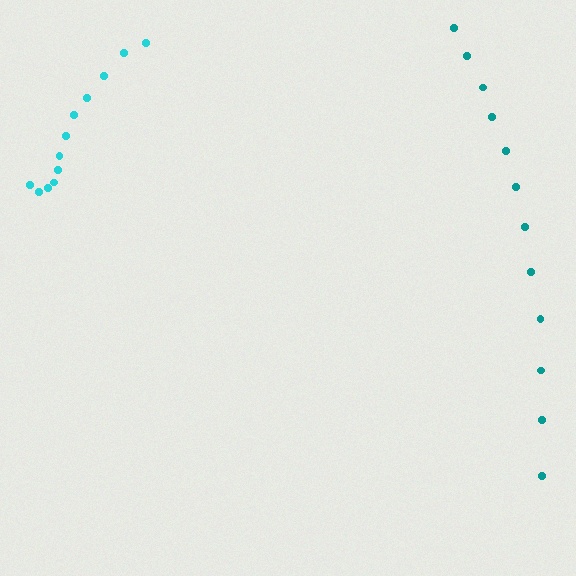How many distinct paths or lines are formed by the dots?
There are 2 distinct paths.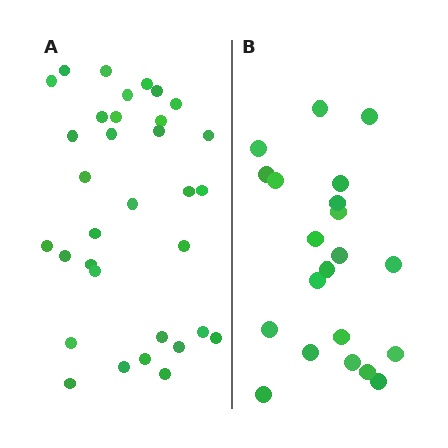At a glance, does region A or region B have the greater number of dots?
Region A (the left region) has more dots.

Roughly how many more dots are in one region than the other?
Region A has roughly 12 or so more dots than region B.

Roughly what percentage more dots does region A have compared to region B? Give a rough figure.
About 55% more.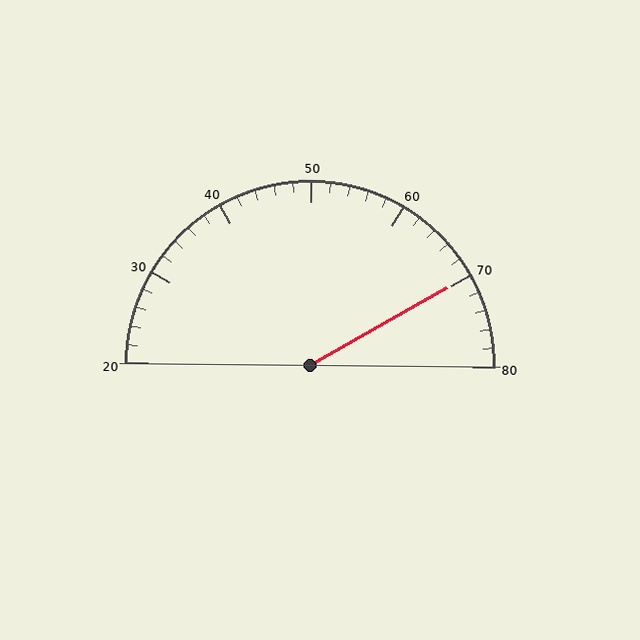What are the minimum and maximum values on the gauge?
The gauge ranges from 20 to 80.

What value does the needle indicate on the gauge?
The needle indicates approximately 70.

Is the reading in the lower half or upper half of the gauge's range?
The reading is in the upper half of the range (20 to 80).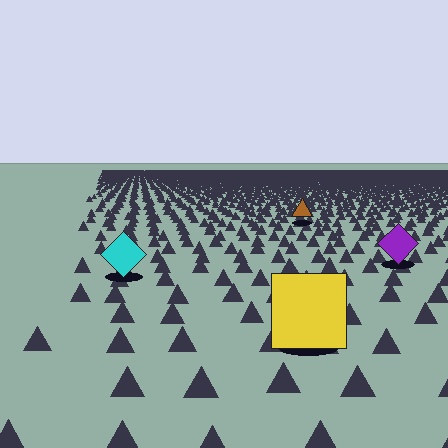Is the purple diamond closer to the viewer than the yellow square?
No. The yellow square is closer — you can tell from the texture gradient: the ground texture is coarser near it.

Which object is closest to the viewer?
The yellow square is closest. The texture marks near it are larger and more spread out.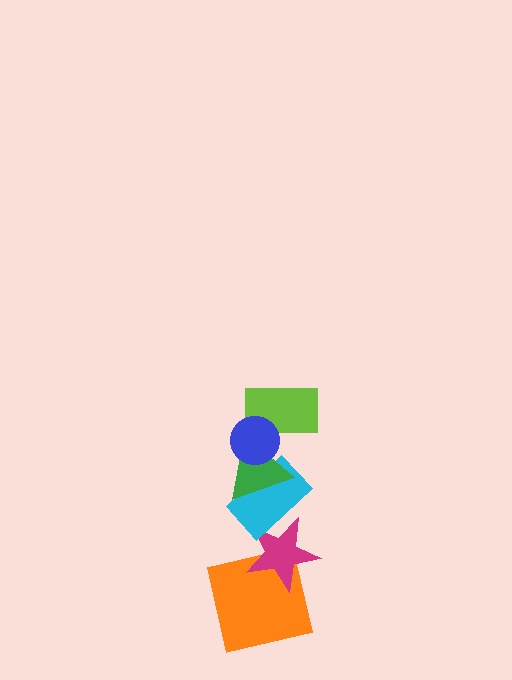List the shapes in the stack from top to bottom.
From top to bottom: the blue circle, the lime rectangle, the green triangle, the cyan rectangle, the magenta star, the orange square.